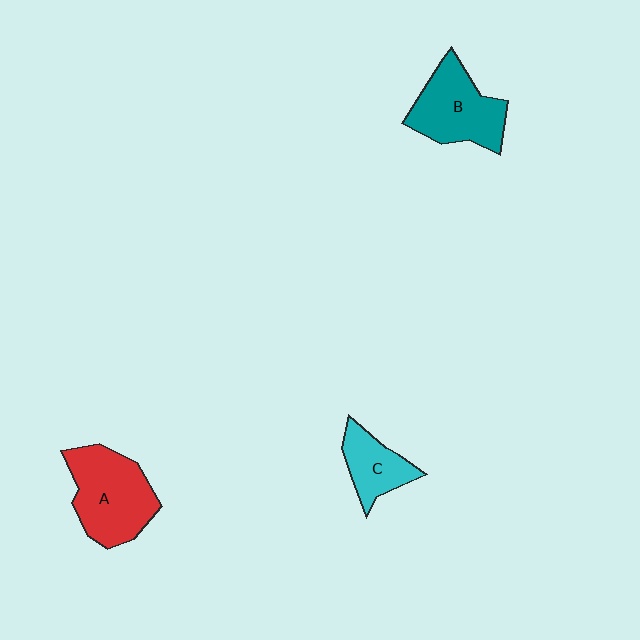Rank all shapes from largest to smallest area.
From largest to smallest: A (red), B (teal), C (cyan).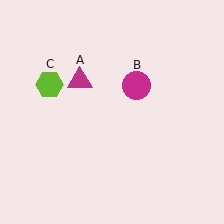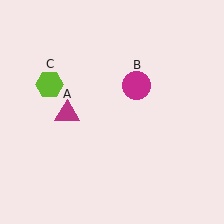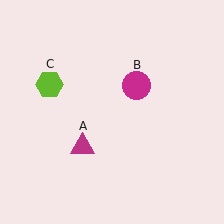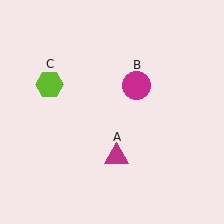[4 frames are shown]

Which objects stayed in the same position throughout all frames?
Magenta circle (object B) and lime hexagon (object C) remained stationary.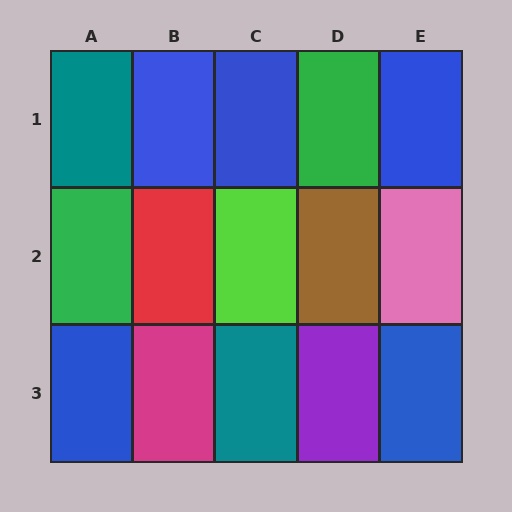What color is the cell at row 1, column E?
Blue.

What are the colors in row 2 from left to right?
Green, red, lime, brown, pink.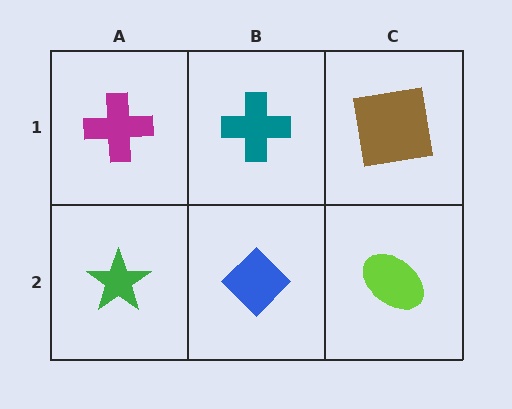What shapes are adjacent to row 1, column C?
A lime ellipse (row 2, column C), a teal cross (row 1, column B).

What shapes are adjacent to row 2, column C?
A brown square (row 1, column C), a blue diamond (row 2, column B).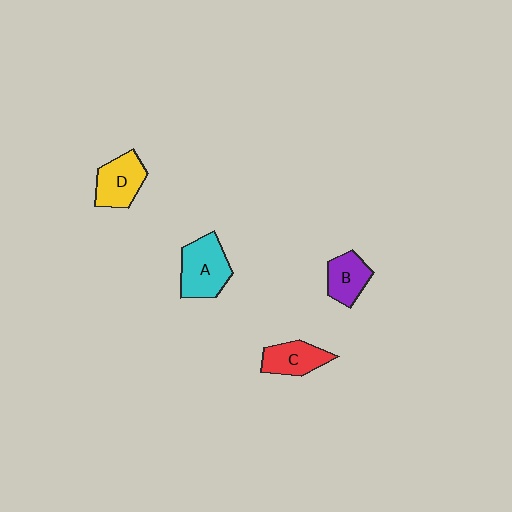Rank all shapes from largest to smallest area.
From largest to smallest: A (cyan), D (yellow), C (red), B (purple).